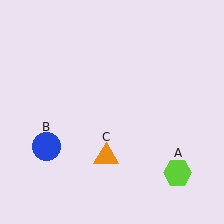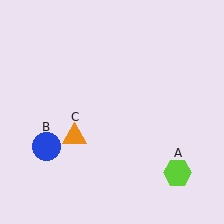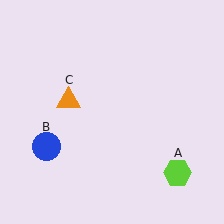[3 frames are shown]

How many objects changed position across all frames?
1 object changed position: orange triangle (object C).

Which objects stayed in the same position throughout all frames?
Lime hexagon (object A) and blue circle (object B) remained stationary.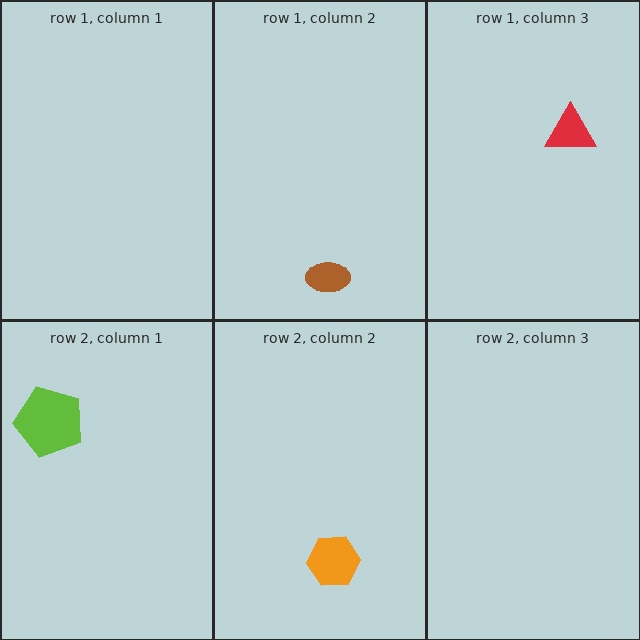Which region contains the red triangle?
The row 1, column 3 region.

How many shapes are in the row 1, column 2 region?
1.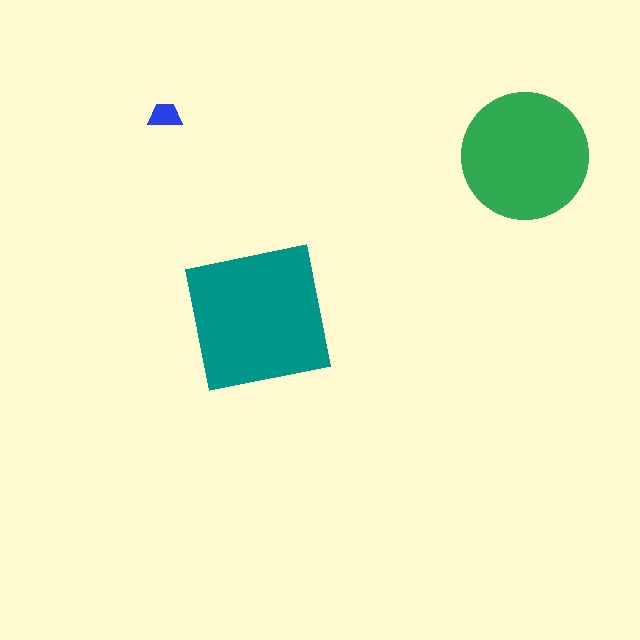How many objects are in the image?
There are 3 objects in the image.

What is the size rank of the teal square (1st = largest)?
1st.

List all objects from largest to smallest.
The teal square, the green circle, the blue trapezoid.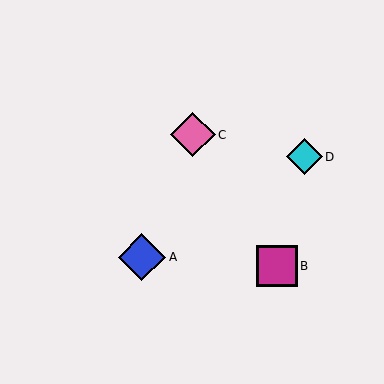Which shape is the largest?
The blue diamond (labeled A) is the largest.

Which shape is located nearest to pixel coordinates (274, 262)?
The magenta square (labeled B) at (277, 266) is nearest to that location.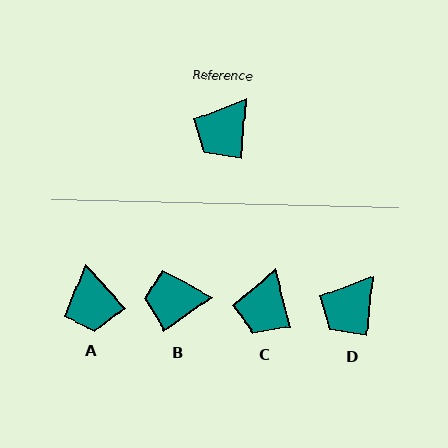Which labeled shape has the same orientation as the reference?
D.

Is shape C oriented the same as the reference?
No, it is off by about 20 degrees.